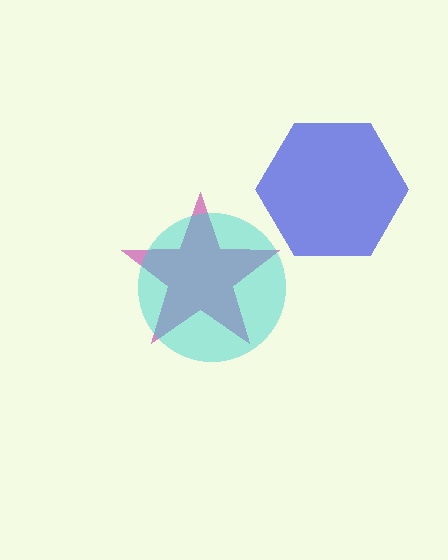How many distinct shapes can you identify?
There are 3 distinct shapes: a magenta star, a blue hexagon, a cyan circle.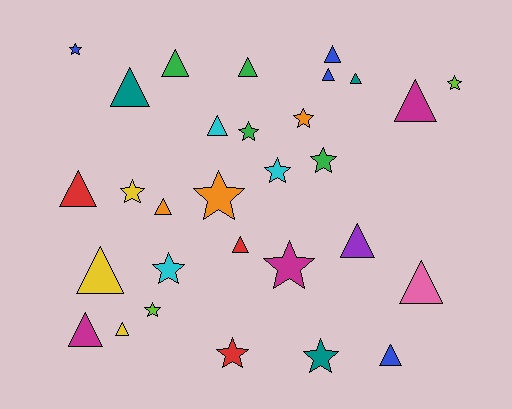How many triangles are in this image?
There are 17 triangles.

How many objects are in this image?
There are 30 objects.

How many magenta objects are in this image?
There are 3 magenta objects.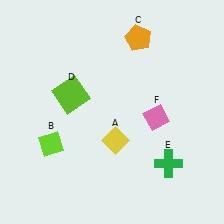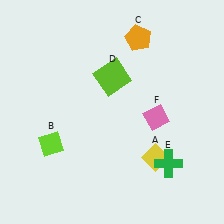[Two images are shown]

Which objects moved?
The objects that moved are: the yellow diamond (A), the lime square (D).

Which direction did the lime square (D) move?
The lime square (D) moved right.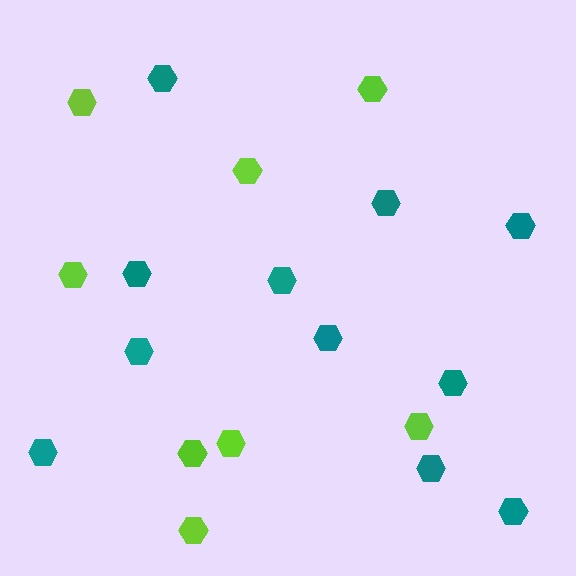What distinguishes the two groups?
There are 2 groups: one group of lime hexagons (8) and one group of teal hexagons (11).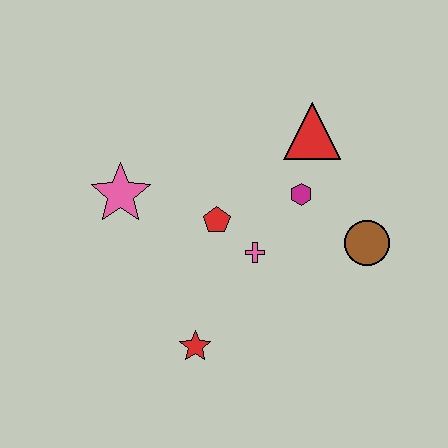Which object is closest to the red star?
The pink cross is closest to the red star.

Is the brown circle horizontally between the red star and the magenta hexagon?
No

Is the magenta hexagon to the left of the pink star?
No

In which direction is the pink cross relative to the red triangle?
The pink cross is below the red triangle.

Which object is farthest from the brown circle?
The pink star is farthest from the brown circle.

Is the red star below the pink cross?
Yes